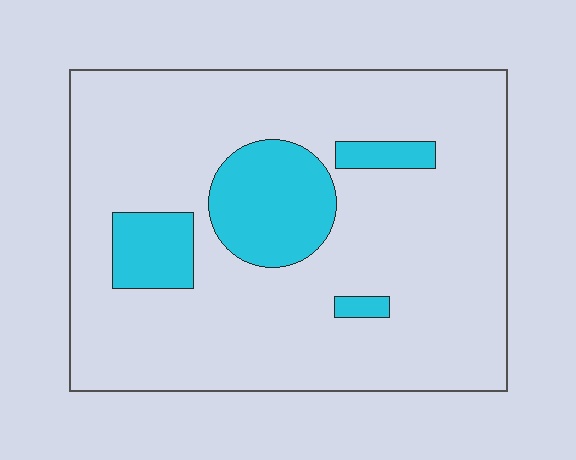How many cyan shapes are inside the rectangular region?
4.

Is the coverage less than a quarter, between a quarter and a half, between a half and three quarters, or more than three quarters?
Less than a quarter.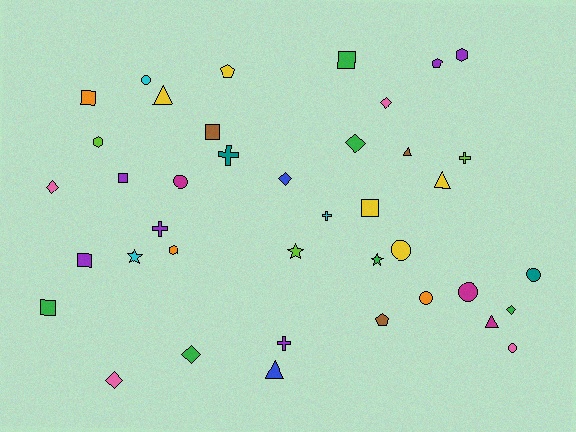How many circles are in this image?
There are 7 circles.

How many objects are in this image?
There are 40 objects.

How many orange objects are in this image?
There are 3 orange objects.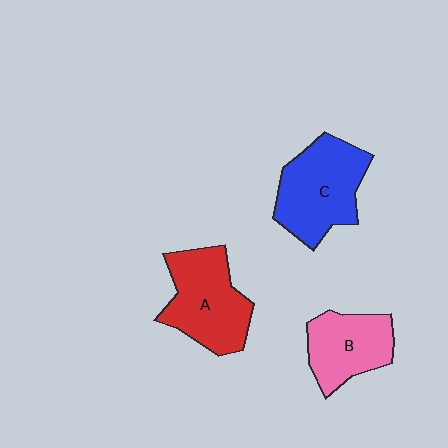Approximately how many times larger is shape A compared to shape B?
Approximately 1.3 times.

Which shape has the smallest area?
Shape B (pink).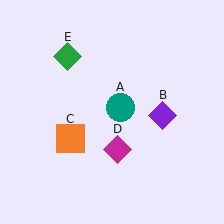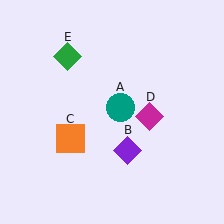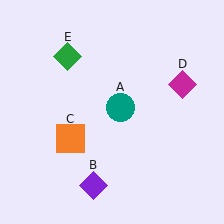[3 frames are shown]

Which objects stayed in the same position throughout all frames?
Teal circle (object A) and orange square (object C) and green diamond (object E) remained stationary.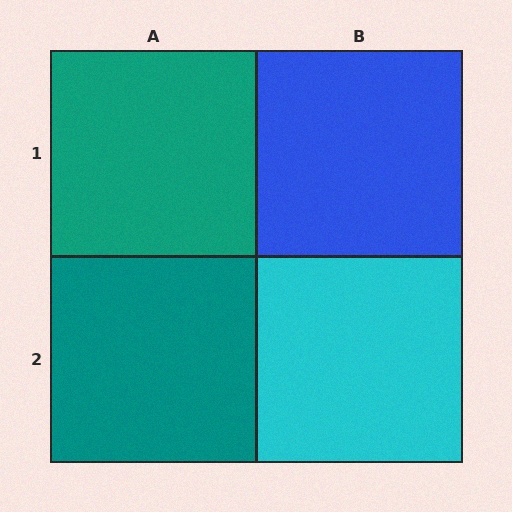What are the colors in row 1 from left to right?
Teal, blue.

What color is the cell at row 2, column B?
Cyan.